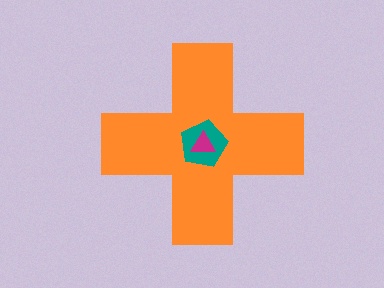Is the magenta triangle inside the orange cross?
Yes.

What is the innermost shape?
The magenta triangle.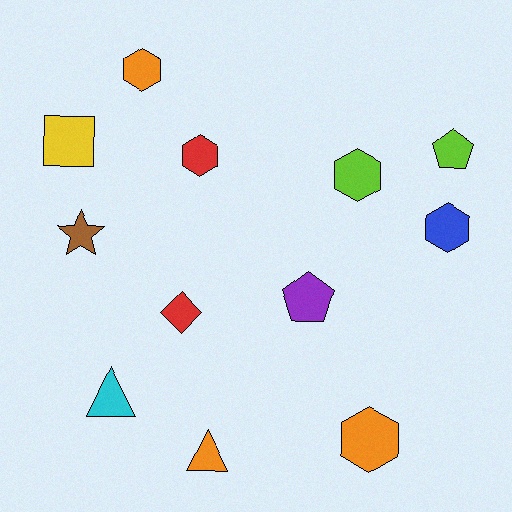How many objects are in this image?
There are 12 objects.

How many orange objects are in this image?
There are 3 orange objects.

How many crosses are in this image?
There are no crosses.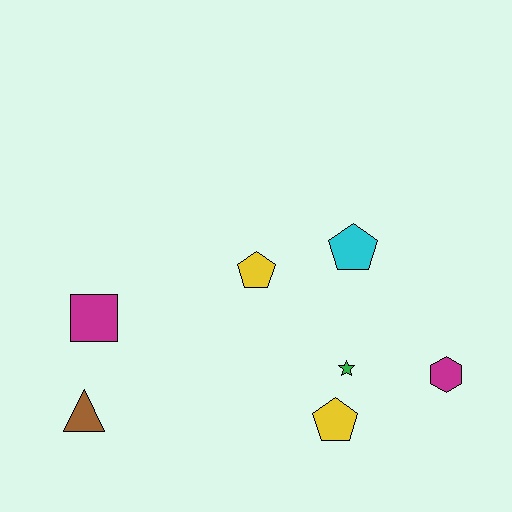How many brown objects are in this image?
There is 1 brown object.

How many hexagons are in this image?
There is 1 hexagon.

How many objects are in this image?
There are 7 objects.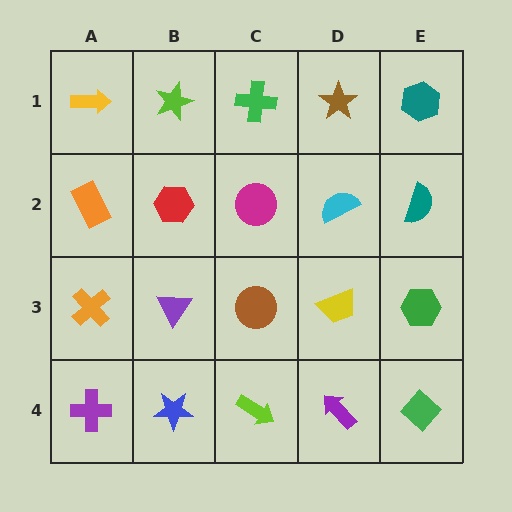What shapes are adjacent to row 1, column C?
A magenta circle (row 2, column C), a lime star (row 1, column B), a brown star (row 1, column D).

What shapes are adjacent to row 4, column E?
A green hexagon (row 3, column E), a purple arrow (row 4, column D).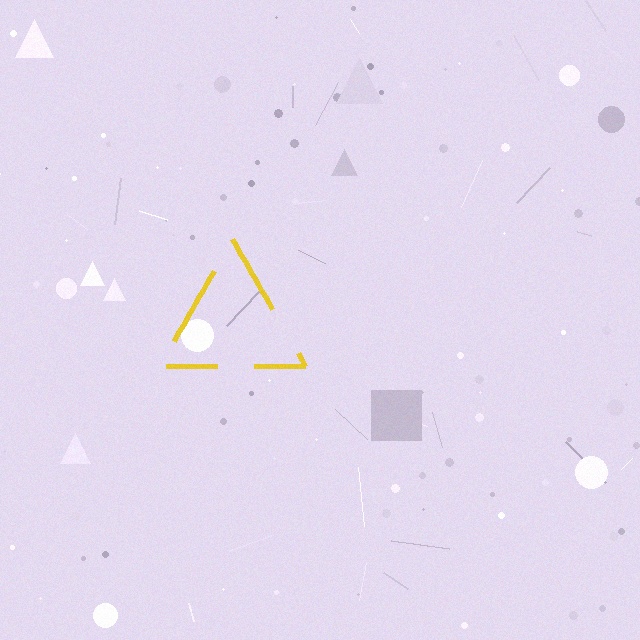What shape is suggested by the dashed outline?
The dashed outline suggests a triangle.